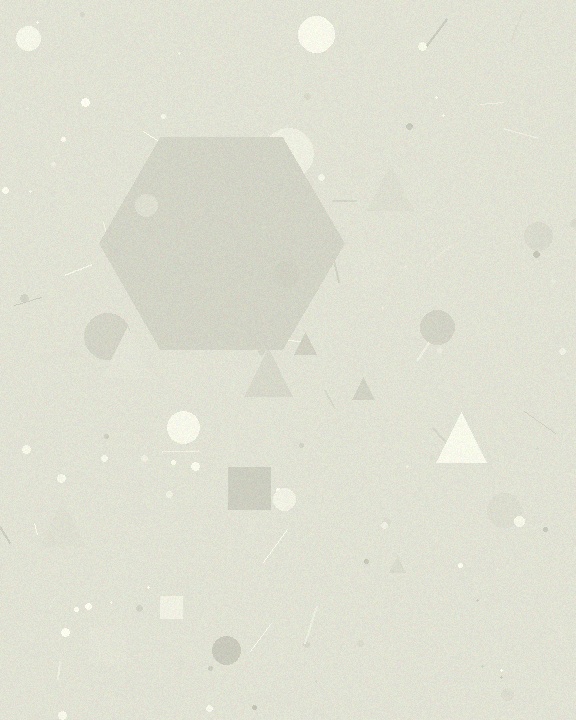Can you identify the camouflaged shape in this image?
The camouflaged shape is a hexagon.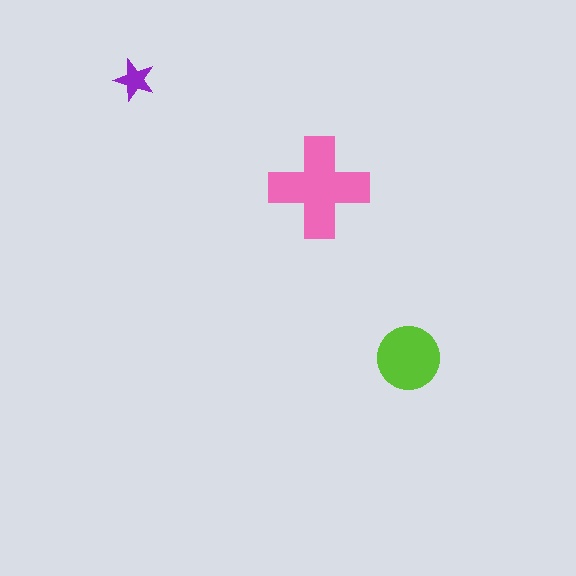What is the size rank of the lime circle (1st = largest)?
2nd.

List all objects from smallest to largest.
The purple star, the lime circle, the pink cross.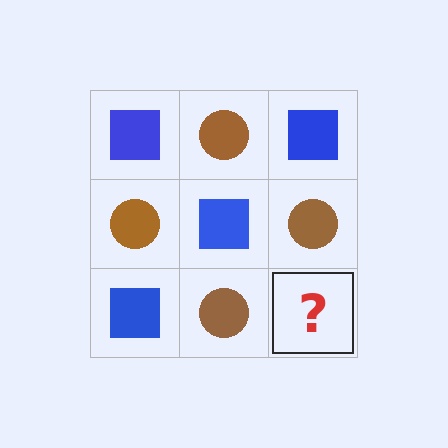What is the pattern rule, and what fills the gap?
The rule is that it alternates blue square and brown circle in a checkerboard pattern. The gap should be filled with a blue square.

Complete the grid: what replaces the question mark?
The question mark should be replaced with a blue square.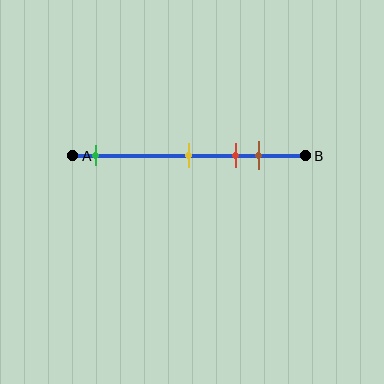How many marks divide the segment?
There are 4 marks dividing the segment.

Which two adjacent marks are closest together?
The red and brown marks are the closest adjacent pair.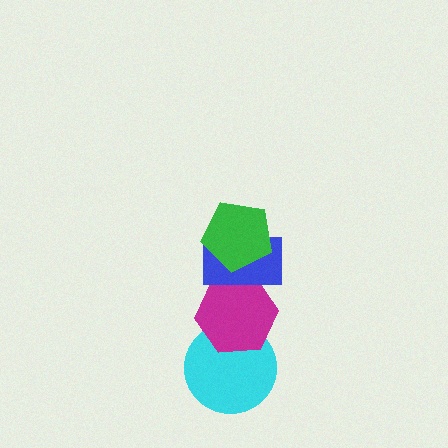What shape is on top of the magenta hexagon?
The blue rectangle is on top of the magenta hexagon.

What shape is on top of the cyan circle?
The magenta hexagon is on top of the cyan circle.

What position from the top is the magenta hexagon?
The magenta hexagon is 3rd from the top.